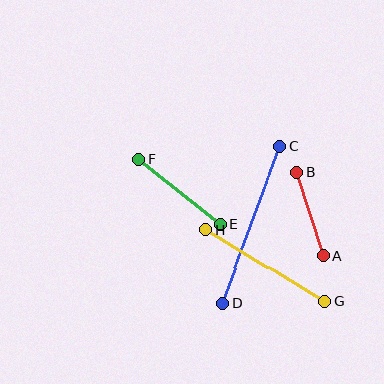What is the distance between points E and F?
The distance is approximately 104 pixels.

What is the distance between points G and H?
The distance is approximately 139 pixels.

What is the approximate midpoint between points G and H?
The midpoint is at approximately (265, 266) pixels.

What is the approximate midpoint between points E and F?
The midpoint is at approximately (180, 192) pixels.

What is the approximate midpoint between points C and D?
The midpoint is at approximately (251, 225) pixels.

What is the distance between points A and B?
The distance is approximately 88 pixels.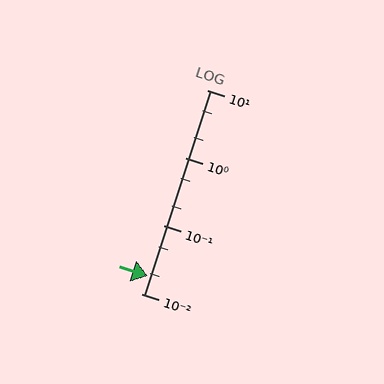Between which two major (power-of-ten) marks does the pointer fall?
The pointer is between 0.01 and 0.1.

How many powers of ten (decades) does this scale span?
The scale spans 3 decades, from 0.01 to 10.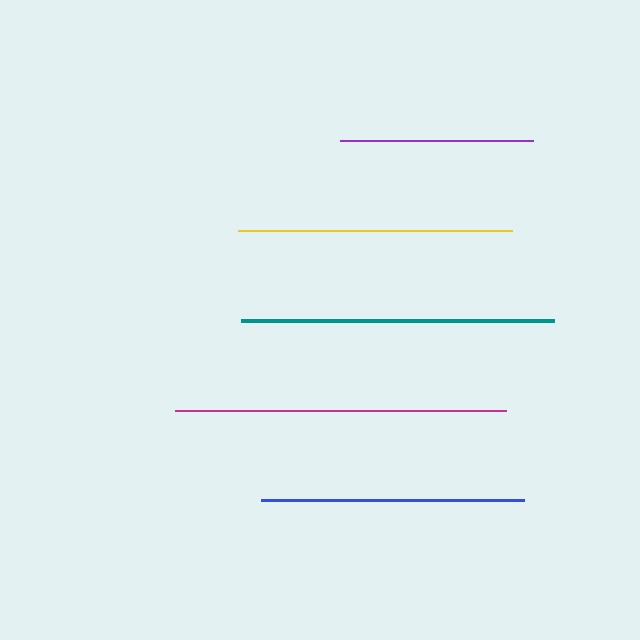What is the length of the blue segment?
The blue segment is approximately 263 pixels long.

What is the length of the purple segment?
The purple segment is approximately 193 pixels long.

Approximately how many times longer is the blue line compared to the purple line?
The blue line is approximately 1.4 times the length of the purple line.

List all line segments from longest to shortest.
From longest to shortest: magenta, teal, yellow, blue, purple.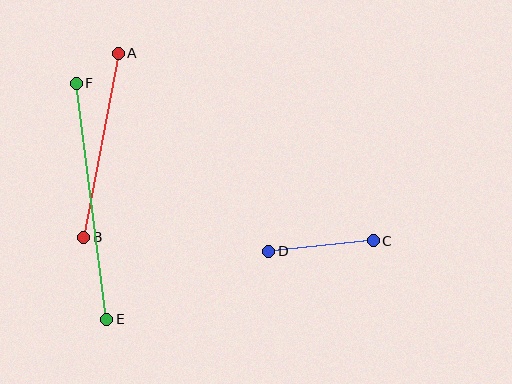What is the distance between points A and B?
The distance is approximately 187 pixels.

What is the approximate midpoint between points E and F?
The midpoint is at approximately (92, 202) pixels.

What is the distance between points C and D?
The distance is approximately 105 pixels.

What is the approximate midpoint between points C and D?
The midpoint is at approximately (321, 246) pixels.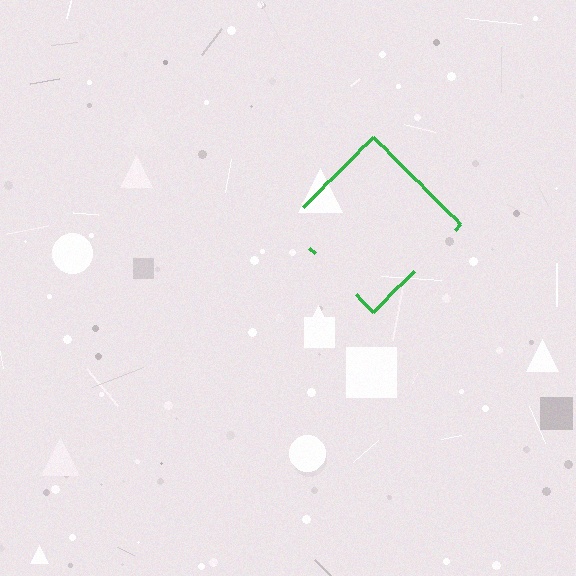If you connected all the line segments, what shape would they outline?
They would outline a diamond.